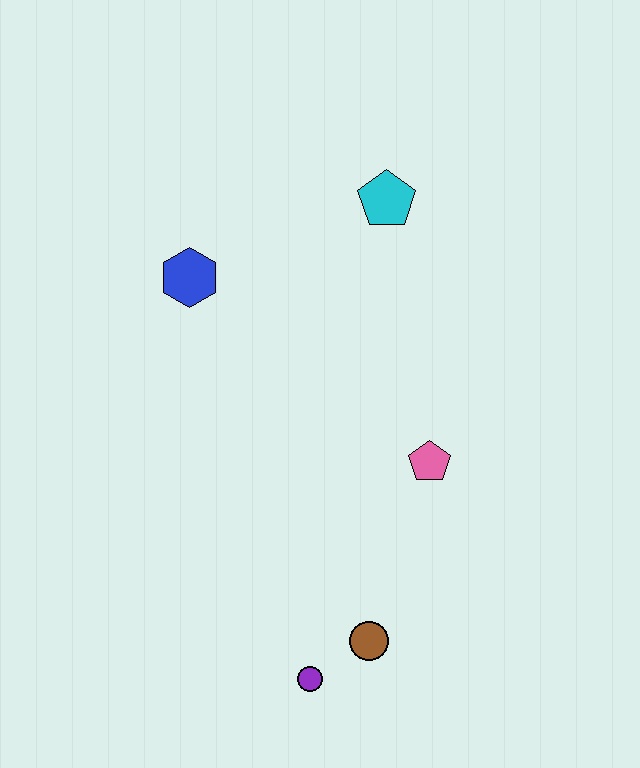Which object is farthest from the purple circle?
The cyan pentagon is farthest from the purple circle.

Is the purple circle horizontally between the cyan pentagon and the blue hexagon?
Yes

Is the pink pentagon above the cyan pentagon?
No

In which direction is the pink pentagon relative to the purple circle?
The pink pentagon is above the purple circle.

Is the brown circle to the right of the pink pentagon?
No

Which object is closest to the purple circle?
The brown circle is closest to the purple circle.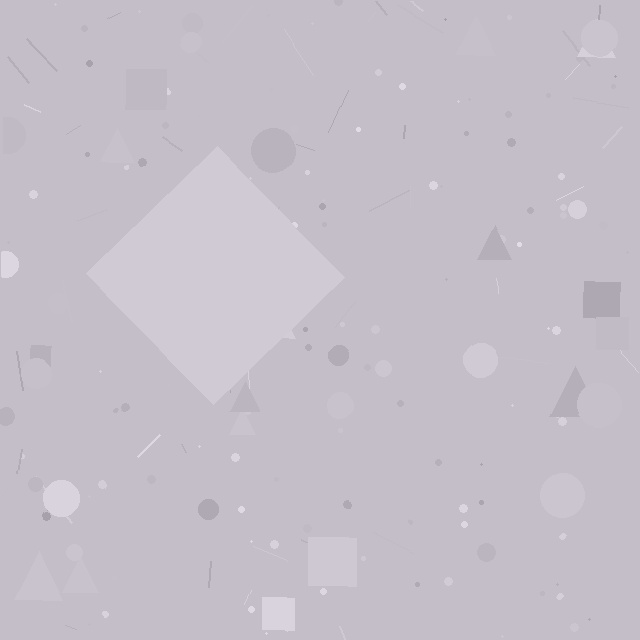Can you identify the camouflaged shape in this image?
The camouflaged shape is a diamond.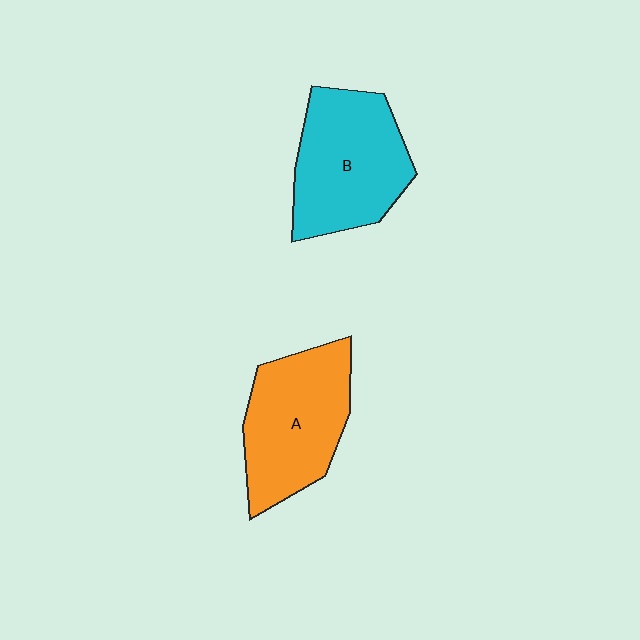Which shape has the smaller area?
Shape A (orange).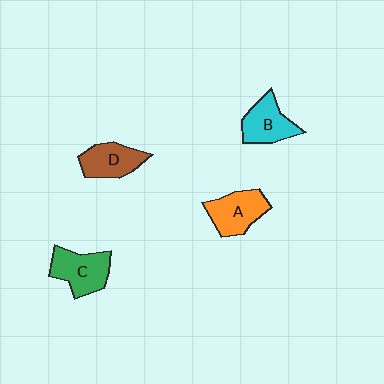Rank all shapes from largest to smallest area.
From largest to smallest: C (green), A (orange), B (cyan), D (brown).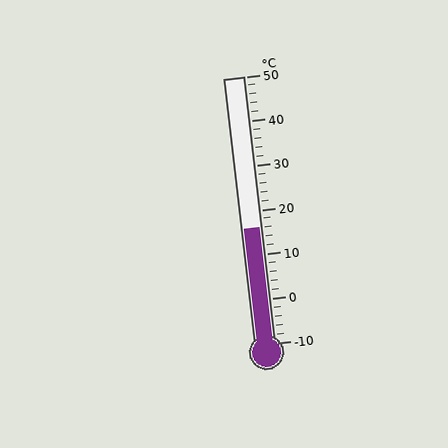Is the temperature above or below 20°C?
The temperature is below 20°C.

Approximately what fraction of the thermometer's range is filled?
The thermometer is filled to approximately 45% of its range.